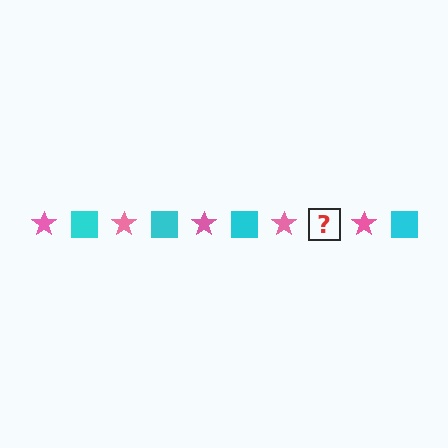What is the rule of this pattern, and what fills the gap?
The rule is that the pattern alternates between pink star and cyan square. The gap should be filled with a cyan square.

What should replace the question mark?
The question mark should be replaced with a cyan square.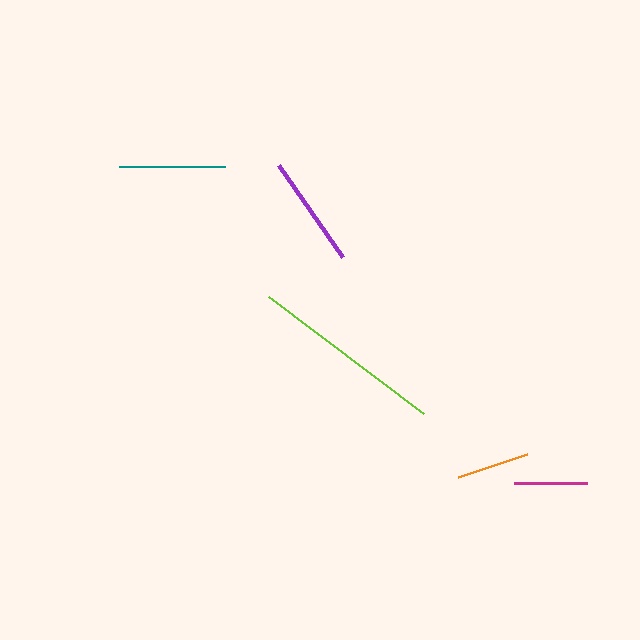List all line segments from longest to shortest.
From longest to shortest: lime, purple, teal, magenta, orange.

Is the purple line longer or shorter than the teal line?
The purple line is longer than the teal line.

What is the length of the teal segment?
The teal segment is approximately 105 pixels long.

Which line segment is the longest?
The lime line is the longest at approximately 194 pixels.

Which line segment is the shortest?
The orange line is the shortest at approximately 73 pixels.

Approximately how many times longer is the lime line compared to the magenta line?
The lime line is approximately 2.7 times the length of the magenta line.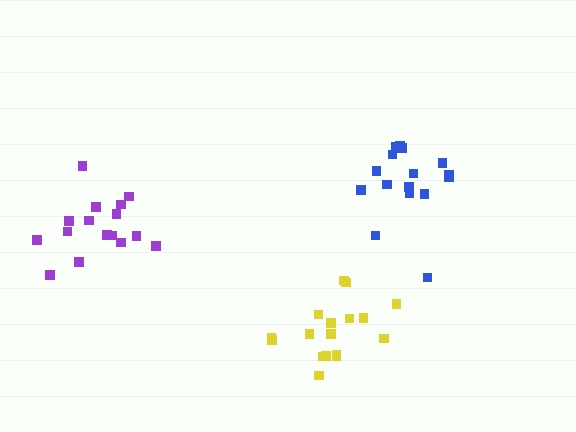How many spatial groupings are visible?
There are 3 spatial groupings.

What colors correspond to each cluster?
The clusters are colored: blue, purple, yellow.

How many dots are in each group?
Group 1: 17 dots, Group 2: 16 dots, Group 3: 17 dots (50 total).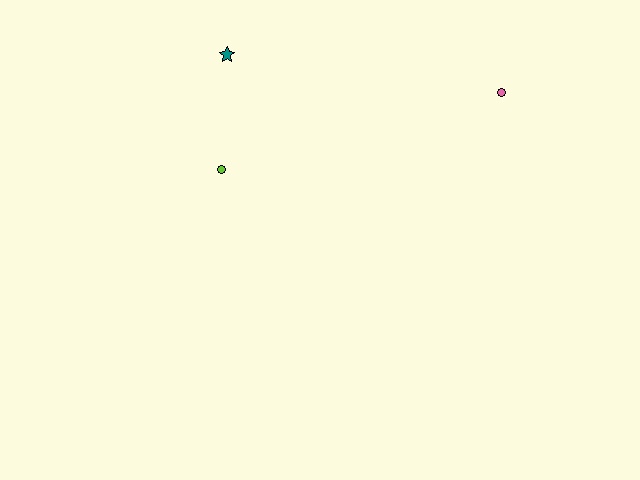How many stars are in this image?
There is 1 star.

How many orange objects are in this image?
There are no orange objects.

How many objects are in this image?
There are 3 objects.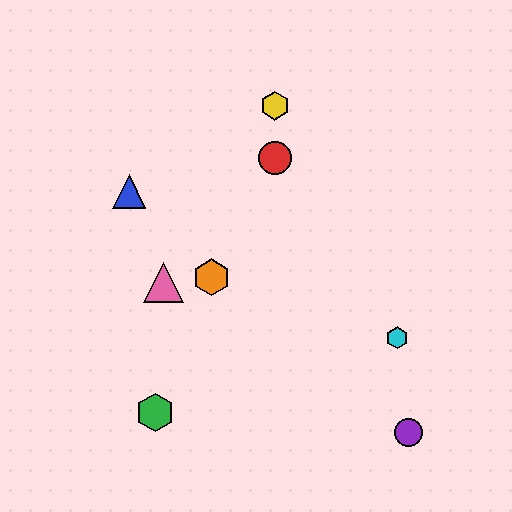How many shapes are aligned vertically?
2 shapes (the red circle, the yellow hexagon) are aligned vertically.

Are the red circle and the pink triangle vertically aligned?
No, the red circle is at x≈275 and the pink triangle is at x≈164.